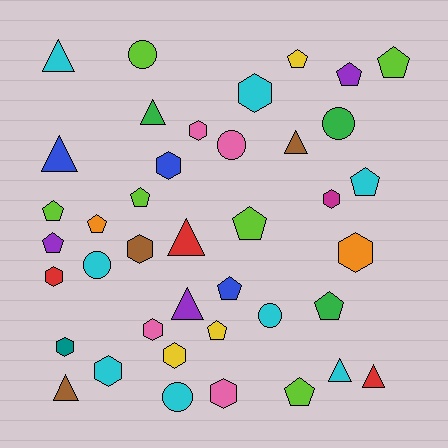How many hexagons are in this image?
There are 12 hexagons.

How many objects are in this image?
There are 40 objects.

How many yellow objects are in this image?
There are 3 yellow objects.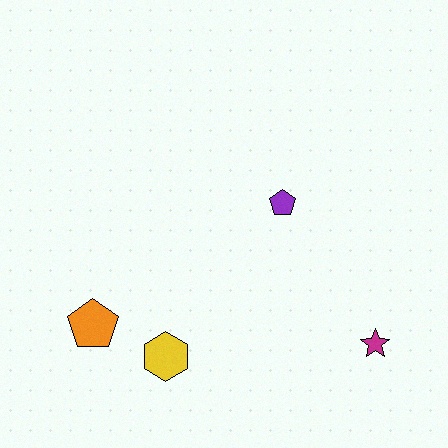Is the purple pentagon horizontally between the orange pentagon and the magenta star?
Yes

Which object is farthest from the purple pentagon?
The orange pentagon is farthest from the purple pentagon.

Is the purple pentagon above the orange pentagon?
Yes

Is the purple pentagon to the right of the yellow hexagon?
Yes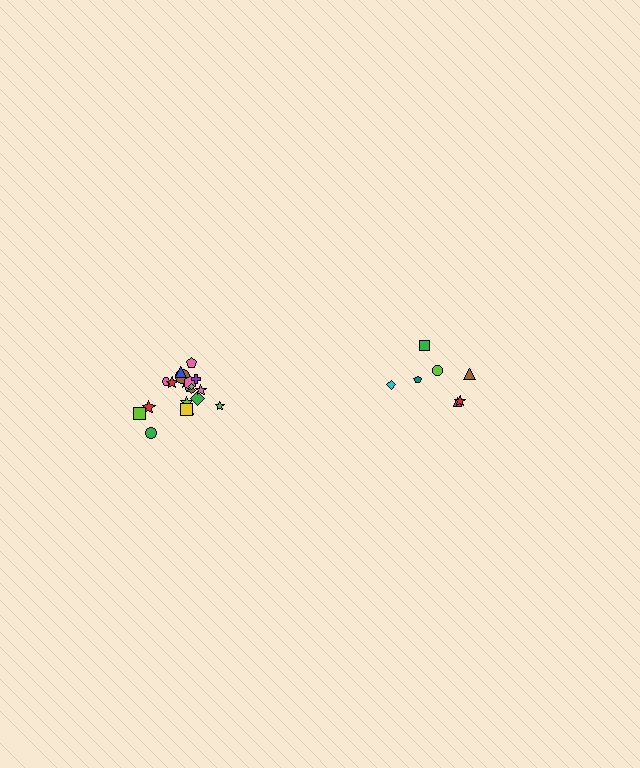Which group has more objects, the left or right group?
The left group.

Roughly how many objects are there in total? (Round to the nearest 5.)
Roughly 30 objects in total.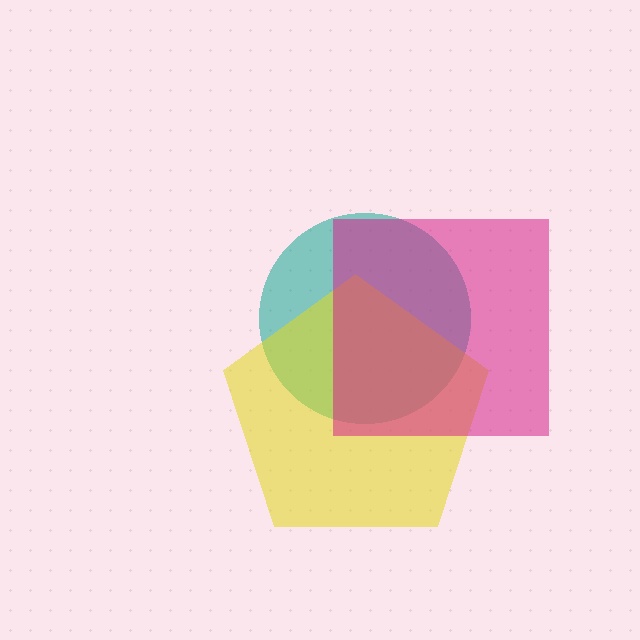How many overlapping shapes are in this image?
There are 3 overlapping shapes in the image.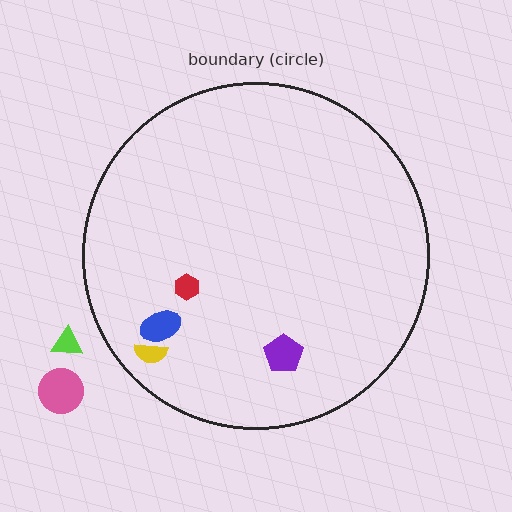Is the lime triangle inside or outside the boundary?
Outside.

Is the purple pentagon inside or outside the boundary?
Inside.